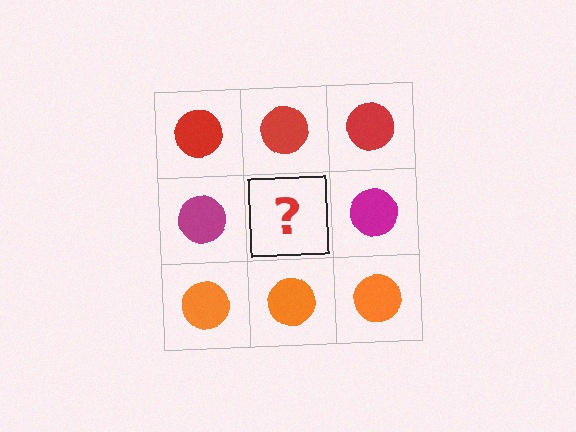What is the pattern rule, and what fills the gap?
The rule is that each row has a consistent color. The gap should be filled with a magenta circle.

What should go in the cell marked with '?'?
The missing cell should contain a magenta circle.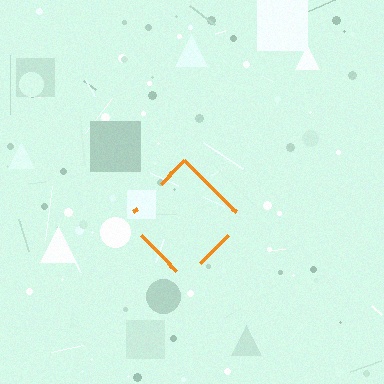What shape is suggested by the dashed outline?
The dashed outline suggests a diamond.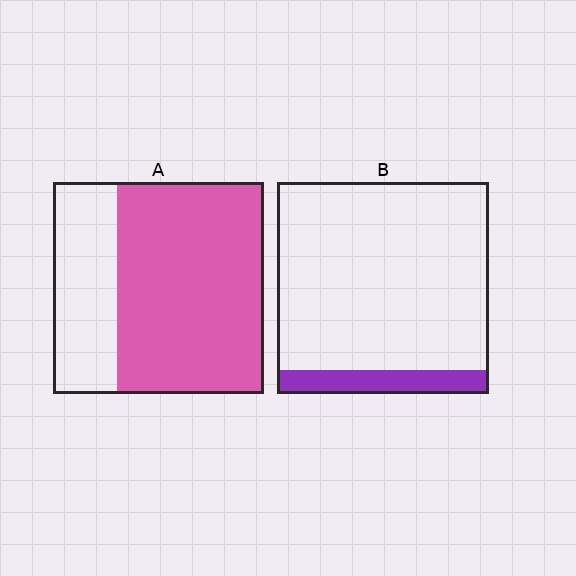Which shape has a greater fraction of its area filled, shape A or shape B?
Shape A.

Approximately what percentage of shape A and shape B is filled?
A is approximately 70% and B is approximately 10%.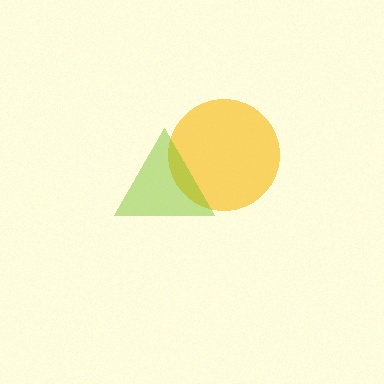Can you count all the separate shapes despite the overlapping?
Yes, there are 2 separate shapes.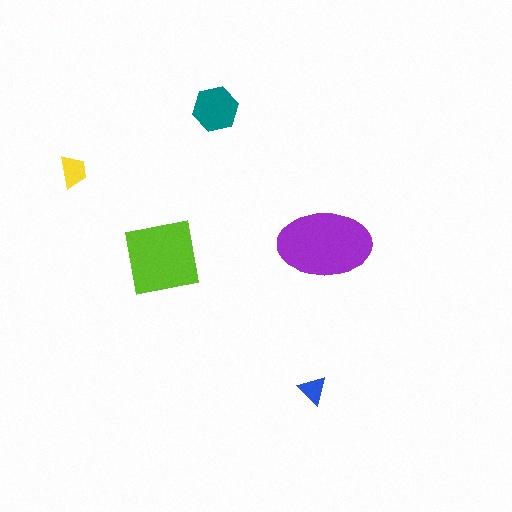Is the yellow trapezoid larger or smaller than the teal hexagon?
Smaller.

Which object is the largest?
The purple ellipse.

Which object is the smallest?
The blue triangle.